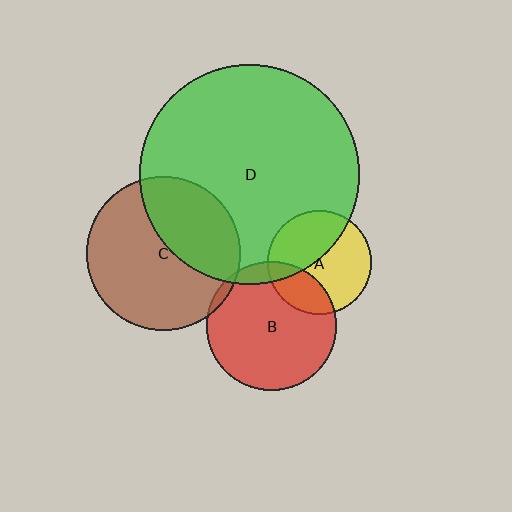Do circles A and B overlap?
Yes.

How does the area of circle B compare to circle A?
Approximately 1.5 times.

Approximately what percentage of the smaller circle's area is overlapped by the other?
Approximately 25%.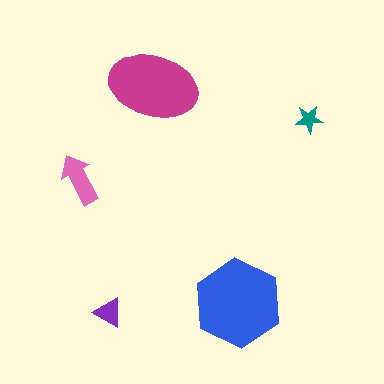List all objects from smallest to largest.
The teal star, the purple triangle, the pink arrow, the magenta ellipse, the blue hexagon.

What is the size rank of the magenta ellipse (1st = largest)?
2nd.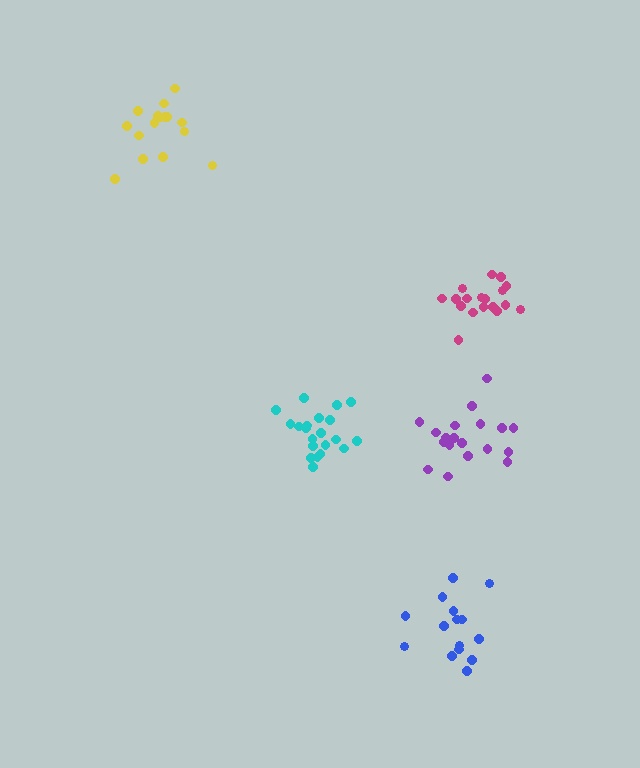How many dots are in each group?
Group 1: 18 dots, Group 2: 16 dots, Group 3: 21 dots, Group 4: 15 dots, Group 5: 19 dots (89 total).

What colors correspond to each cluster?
The clusters are colored: magenta, yellow, cyan, blue, purple.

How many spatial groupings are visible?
There are 5 spatial groupings.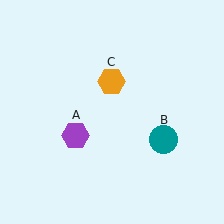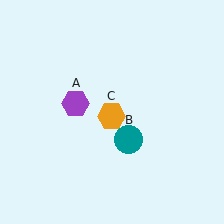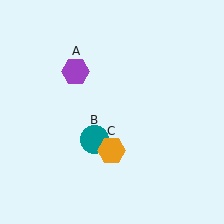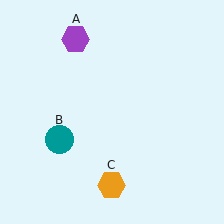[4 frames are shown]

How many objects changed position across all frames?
3 objects changed position: purple hexagon (object A), teal circle (object B), orange hexagon (object C).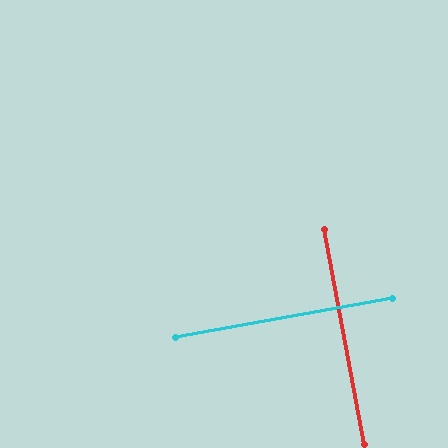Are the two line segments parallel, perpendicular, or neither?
Perpendicular — they meet at approximately 90°.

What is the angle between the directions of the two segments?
Approximately 90 degrees.